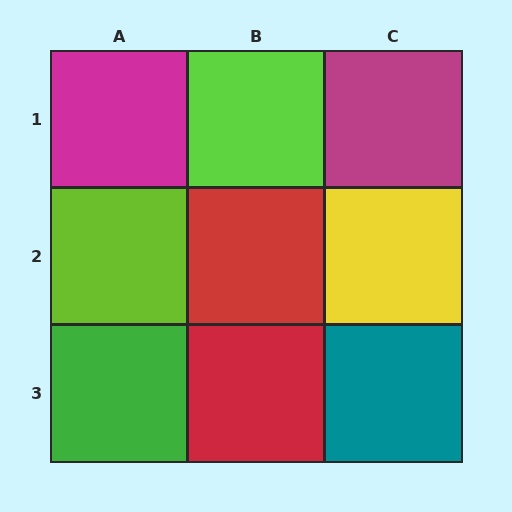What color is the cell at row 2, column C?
Yellow.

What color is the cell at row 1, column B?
Lime.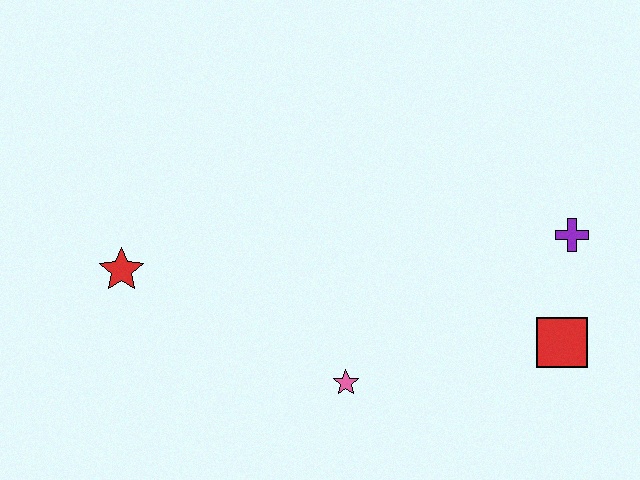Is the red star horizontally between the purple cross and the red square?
No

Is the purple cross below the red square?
No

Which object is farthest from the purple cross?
The red star is farthest from the purple cross.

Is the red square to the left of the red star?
No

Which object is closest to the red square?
The purple cross is closest to the red square.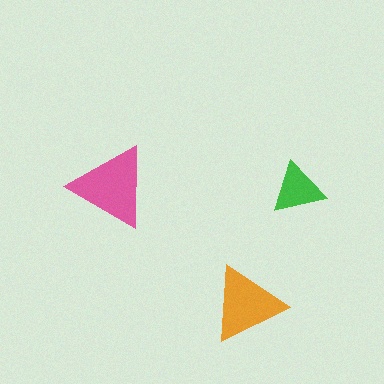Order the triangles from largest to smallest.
the pink one, the orange one, the green one.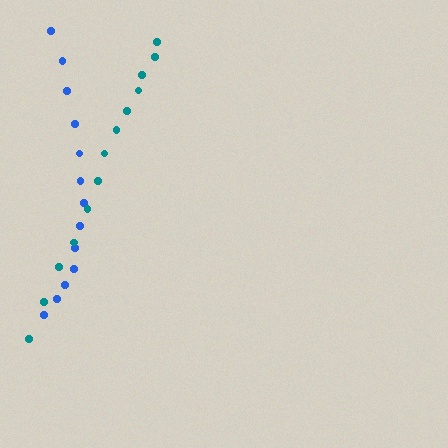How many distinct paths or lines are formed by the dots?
There are 2 distinct paths.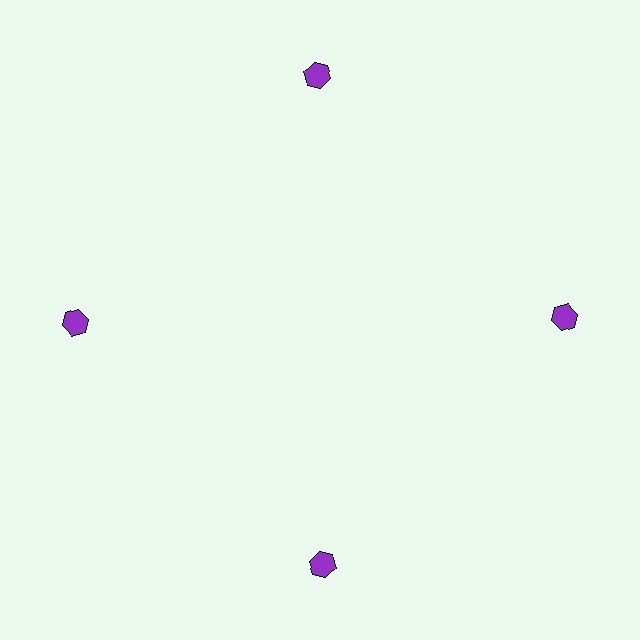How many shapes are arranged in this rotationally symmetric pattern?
There are 4 shapes, arranged in 4 groups of 1.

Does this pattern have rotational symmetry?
Yes, this pattern has 4-fold rotational symmetry. It looks the same after rotating 90 degrees around the center.